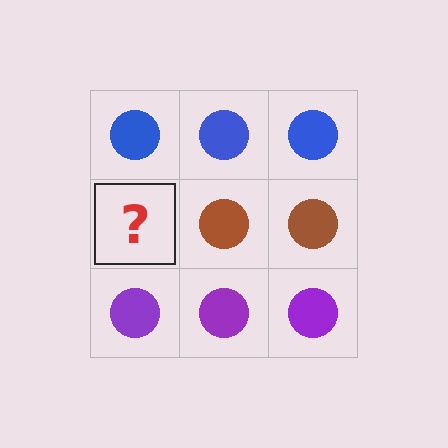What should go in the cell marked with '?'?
The missing cell should contain a brown circle.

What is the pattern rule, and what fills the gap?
The rule is that each row has a consistent color. The gap should be filled with a brown circle.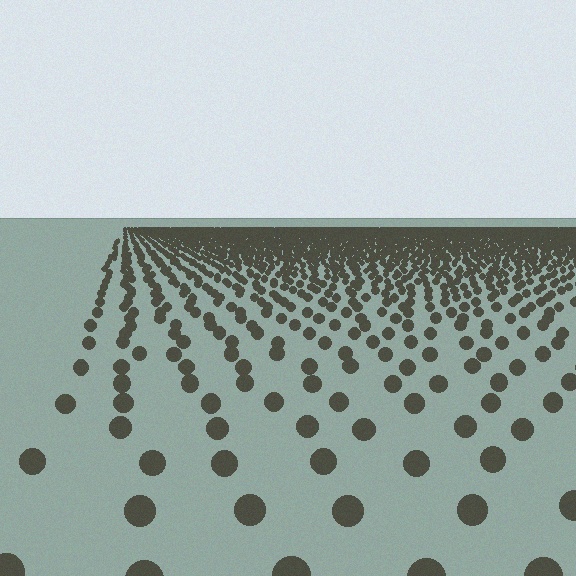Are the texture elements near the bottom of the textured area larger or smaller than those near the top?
Larger. Near the bottom, elements are closer to the viewer and appear at a bigger on-screen size.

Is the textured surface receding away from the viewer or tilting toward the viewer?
The surface is receding away from the viewer. Texture elements get smaller and denser toward the top.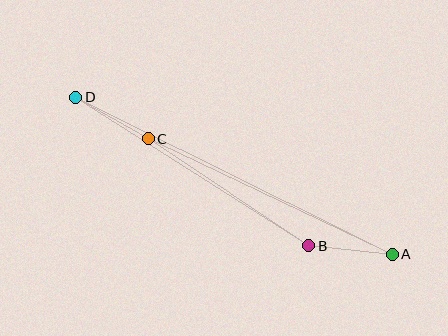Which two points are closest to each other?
Points C and D are closest to each other.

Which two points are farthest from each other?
Points A and D are farthest from each other.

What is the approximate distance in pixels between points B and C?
The distance between B and C is approximately 192 pixels.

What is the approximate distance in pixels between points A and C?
The distance between A and C is approximately 270 pixels.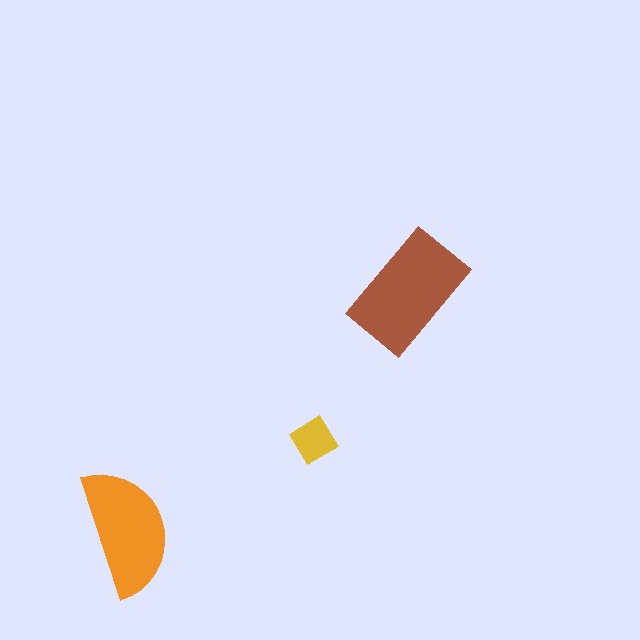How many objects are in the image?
There are 3 objects in the image.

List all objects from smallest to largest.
The yellow diamond, the orange semicircle, the brown rectangle.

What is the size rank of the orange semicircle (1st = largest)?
2nd.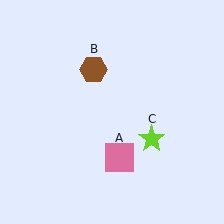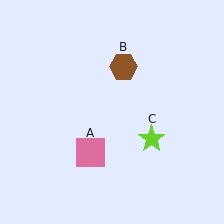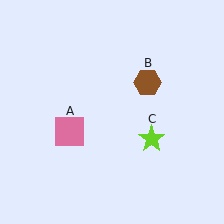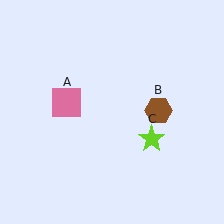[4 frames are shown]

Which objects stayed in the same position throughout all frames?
Lime star (object C) remained stationary.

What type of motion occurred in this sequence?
The pink square (object A), brown hexagon (object B) rotated clockwise around the center of the scene.